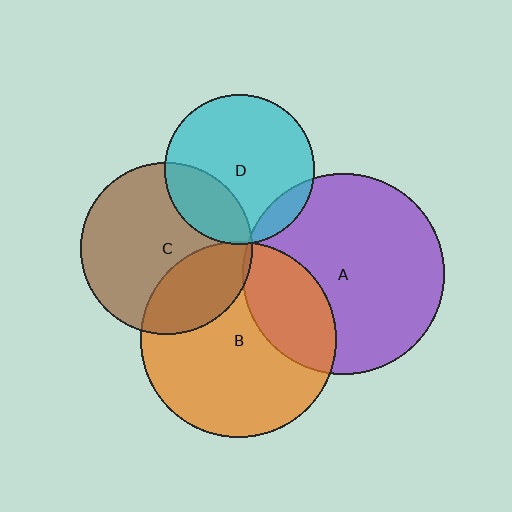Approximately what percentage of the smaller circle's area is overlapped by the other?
Approximately 5%.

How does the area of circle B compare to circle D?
Approximately 1.7 times.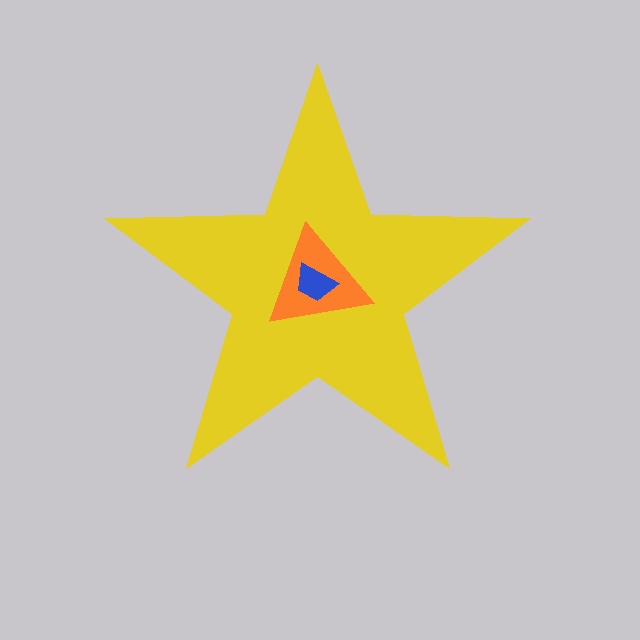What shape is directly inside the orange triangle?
The blue trapezoid.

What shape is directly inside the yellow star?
The orange triangle.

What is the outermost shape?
The yellow star.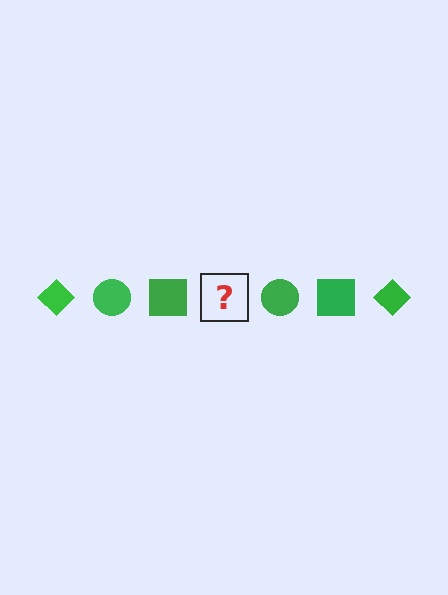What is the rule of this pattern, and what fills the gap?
The rule is that the pattern cycles through diamond, circle, square shapes in green. The gap should be filled with a green diamond.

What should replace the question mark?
The question mark should be replaced with a green diamond.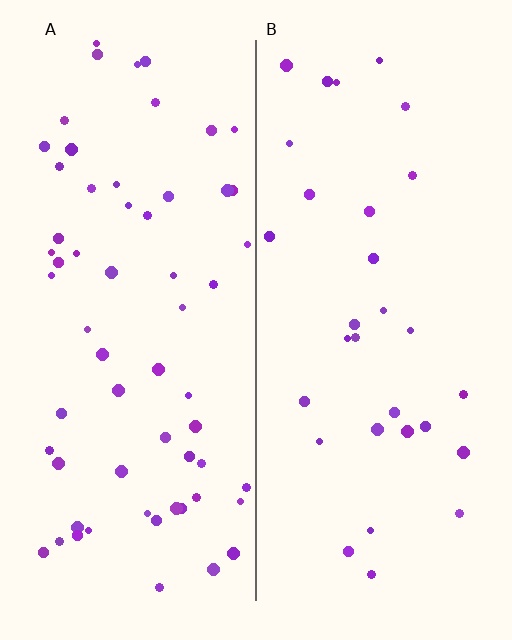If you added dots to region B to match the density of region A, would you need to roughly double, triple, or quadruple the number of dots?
Approximately double.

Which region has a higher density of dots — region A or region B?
A (the left).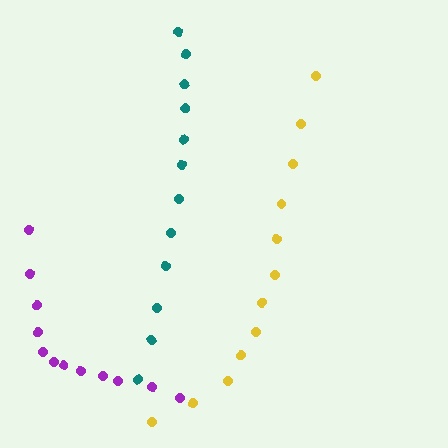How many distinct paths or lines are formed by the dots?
There are 3 distinct paths.